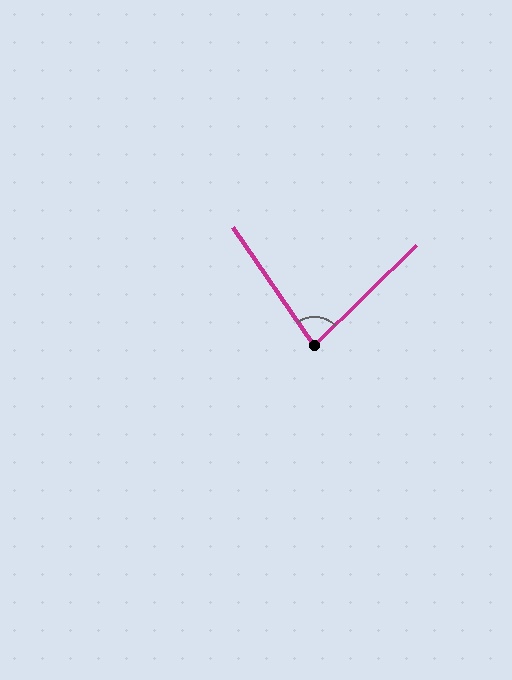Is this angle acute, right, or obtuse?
It is acute.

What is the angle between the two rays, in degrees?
Approximately 80 degrees.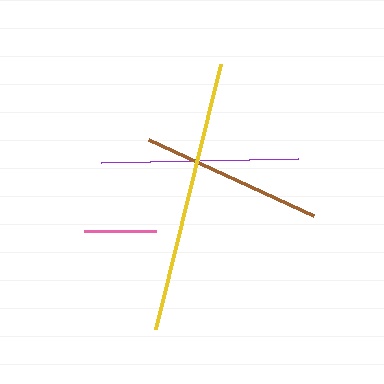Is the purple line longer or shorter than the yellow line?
The yellow line is longer than the purple line.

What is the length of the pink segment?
The pink segment is approximately 73 pixels long.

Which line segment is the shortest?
The pink line is the shortest at approximately 73 pixels.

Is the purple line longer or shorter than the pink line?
The purple line is longer than the pink line.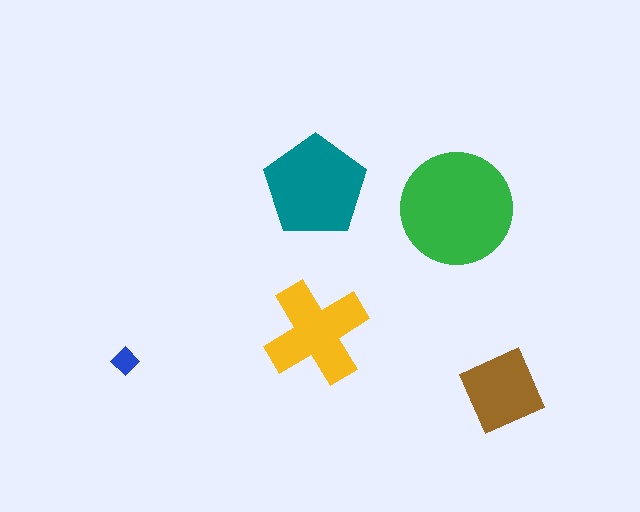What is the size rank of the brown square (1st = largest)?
4th.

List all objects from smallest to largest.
The blue diamond, the brown square, the yellow cross, the teal pentagon, the green circle.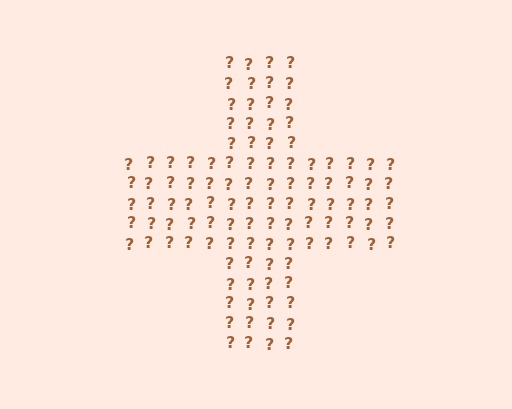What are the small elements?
The small elements are question marks.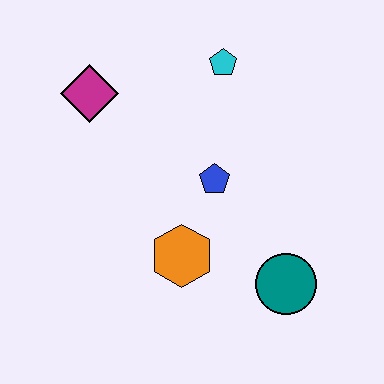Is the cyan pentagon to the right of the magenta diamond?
Yes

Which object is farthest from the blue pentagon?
The magenta diamond is farthest from the blue pentagon.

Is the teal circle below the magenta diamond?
Yes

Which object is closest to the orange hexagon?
The blue pentagon is closest to the orange hexagon.